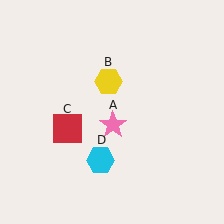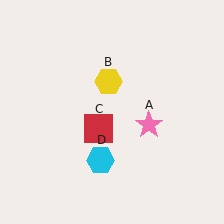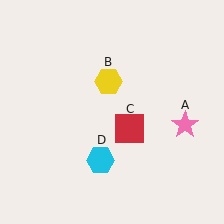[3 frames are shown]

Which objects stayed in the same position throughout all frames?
Yellow hexagon (object B) and cyan hexagon (object D) remained stationary.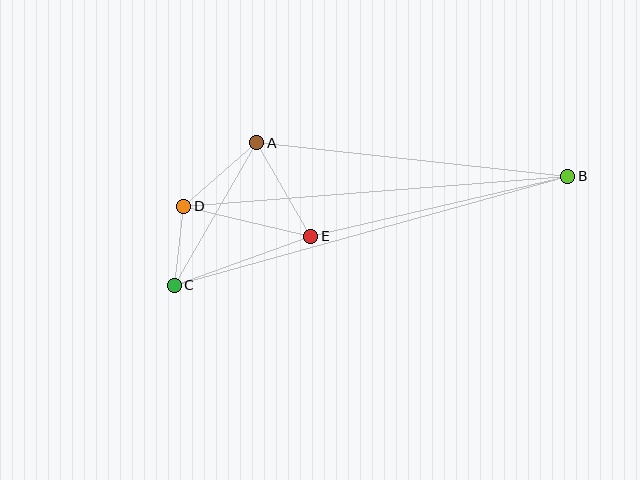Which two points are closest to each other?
Points C and D are closest to each other.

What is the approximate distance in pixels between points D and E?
The distance between D and E is approximately 131 pixels.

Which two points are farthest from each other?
Points B and C are farthest from each other.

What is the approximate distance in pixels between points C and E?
The distance between C and E is approximately 145 pixels.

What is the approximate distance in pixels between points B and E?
The distance between B and E is approximately 264 pixels.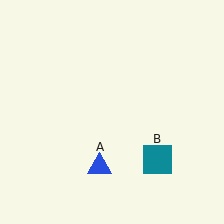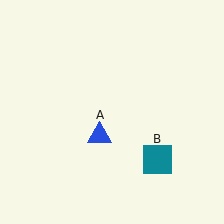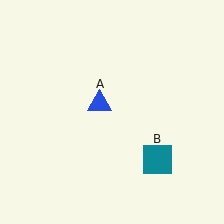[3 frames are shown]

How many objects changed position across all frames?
1 object changed position: blue triangle (object A).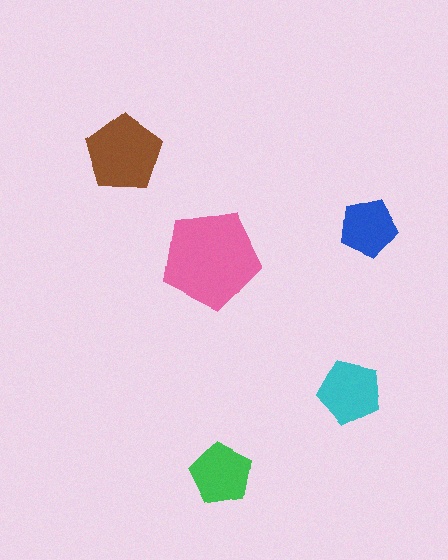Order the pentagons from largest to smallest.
the pink one, the brown one, the cyan one, the green one, the blue one.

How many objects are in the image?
There are 5 objects in the image.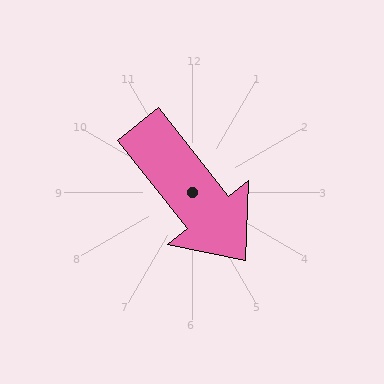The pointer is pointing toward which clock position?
Roughly 5 o'clock.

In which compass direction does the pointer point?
Southeast.